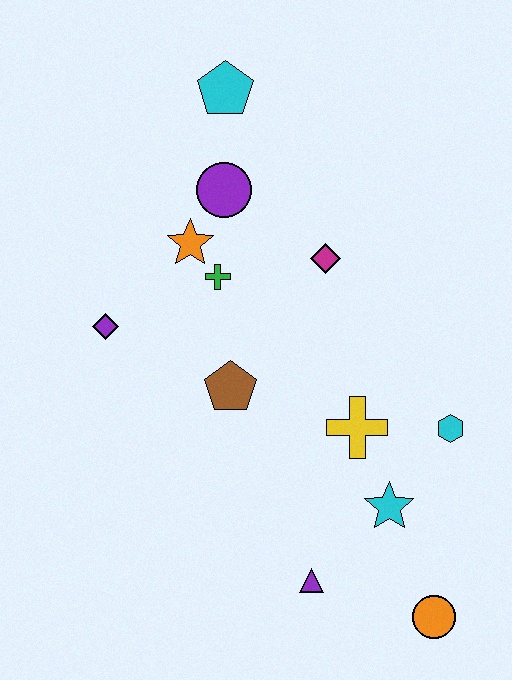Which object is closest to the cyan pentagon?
The purple circle is closest to the cyan pentagon.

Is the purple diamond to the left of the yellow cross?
Yes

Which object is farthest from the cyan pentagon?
The orange circle is farthest from the cyan pentagon.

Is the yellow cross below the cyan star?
No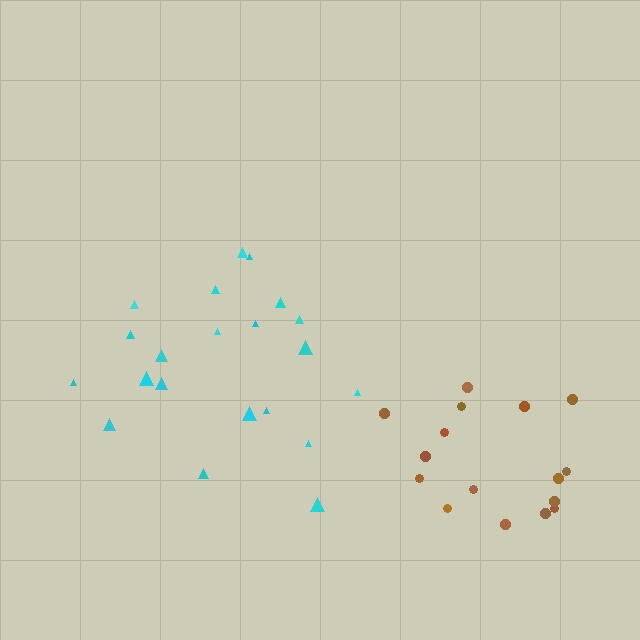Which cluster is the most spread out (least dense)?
Cyan.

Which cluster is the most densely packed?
Brown.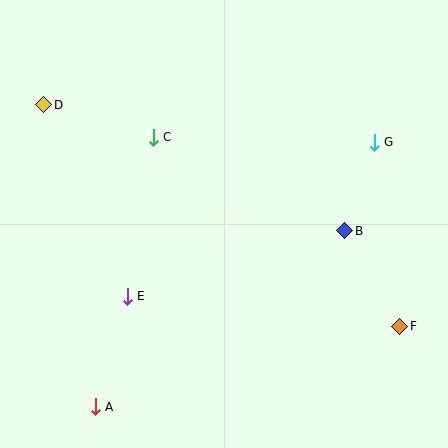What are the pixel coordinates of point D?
Point D is at (44, 105).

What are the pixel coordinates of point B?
Point B is at (345, 231).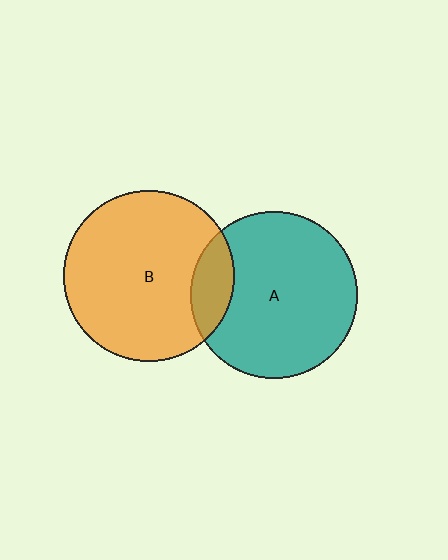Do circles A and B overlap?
Yes.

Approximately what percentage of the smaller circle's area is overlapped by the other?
Approximately 15%.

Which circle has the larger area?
Circle B (orange).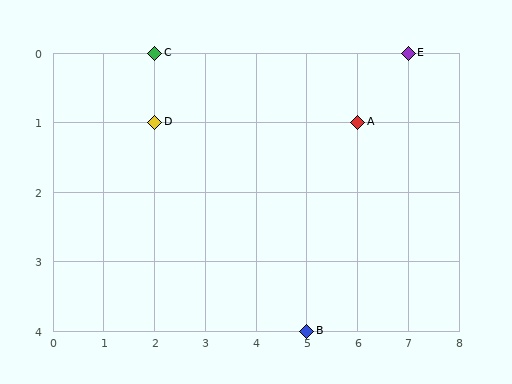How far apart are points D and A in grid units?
Points D and A are 4 columns apart.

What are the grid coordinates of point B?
Point B is at grid coordinates (5, 4).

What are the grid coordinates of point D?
Point D is at grid coordinates (2, 1).